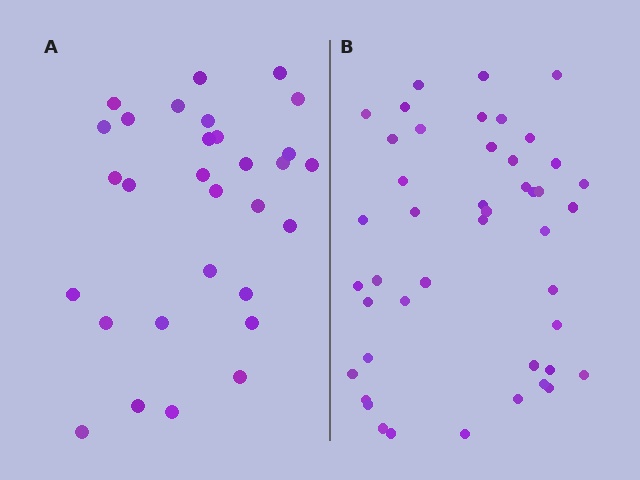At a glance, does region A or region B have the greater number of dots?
Region B (the right region) has more dots.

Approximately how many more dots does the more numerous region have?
Region B has approximately 15 more dots than region A.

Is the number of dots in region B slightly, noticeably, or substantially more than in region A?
Region B has substantially more. The ratio is roughly 1.5 to 1.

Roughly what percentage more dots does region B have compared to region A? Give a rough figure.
About 50% more.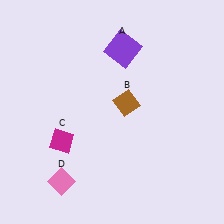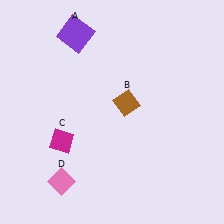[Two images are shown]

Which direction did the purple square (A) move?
The purple square (A) moved left.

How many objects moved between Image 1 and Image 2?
1 object moved between the two images.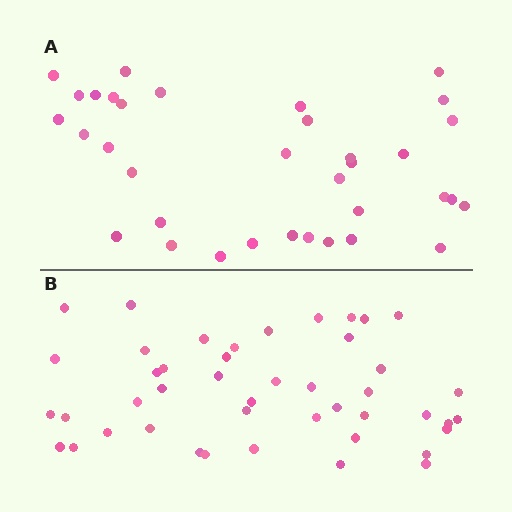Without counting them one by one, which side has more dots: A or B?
Region B (the bottom region) has more dots.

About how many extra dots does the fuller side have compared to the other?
Region B has roughly 10 or so more dots than region A.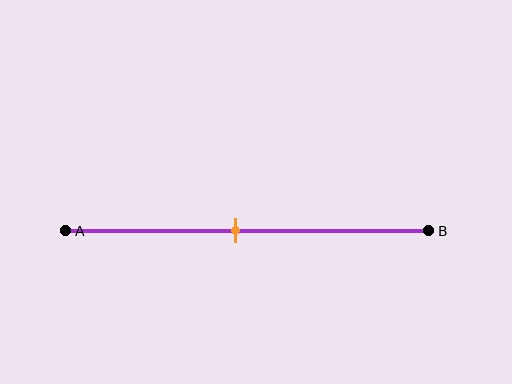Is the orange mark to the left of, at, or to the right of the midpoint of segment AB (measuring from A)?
The orange mark is to the left of the midpoint of segment AB.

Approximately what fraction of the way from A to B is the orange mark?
The orange mark is approximately 45% of the way from A to B.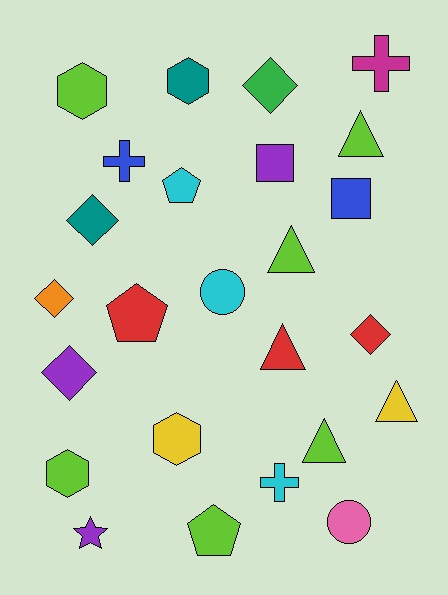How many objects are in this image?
There are 25 objects.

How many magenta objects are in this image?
There is 1 magenta object.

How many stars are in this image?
There is 1 star.